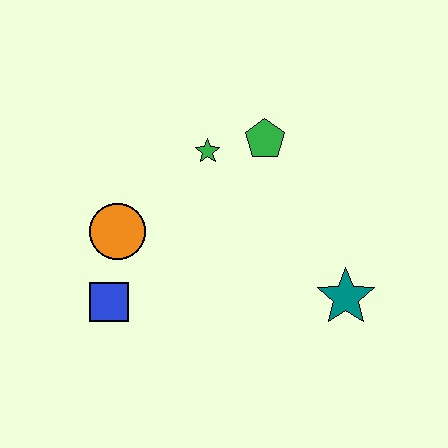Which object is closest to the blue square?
The orange circle is closest to the blue square.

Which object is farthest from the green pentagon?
The blue square is farthest from the green pentagon.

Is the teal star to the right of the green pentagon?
Yes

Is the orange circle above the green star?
No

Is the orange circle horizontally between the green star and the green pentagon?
No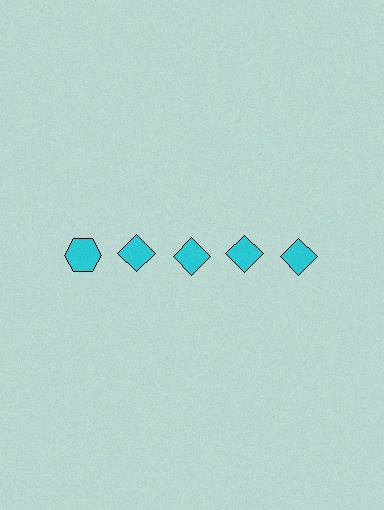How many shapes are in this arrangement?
There are 5 shapes arranged in a grid pattern.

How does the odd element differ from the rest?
It has a different shape: hexagon instead of diamond.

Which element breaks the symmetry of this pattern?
The cyan hexagon in the top row, leftmost column breaks the symmetry. All other shapes are cyan diamonds.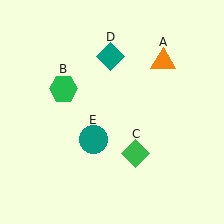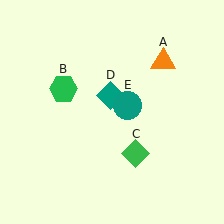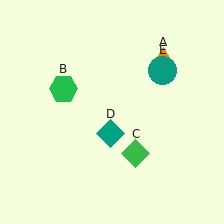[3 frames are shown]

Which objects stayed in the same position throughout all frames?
Orange triangle (object A) and green hexagon (object B) and green diamond (object C) remained stationary.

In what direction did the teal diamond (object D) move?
The teal diamond (object D) moved down.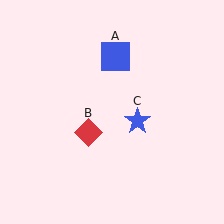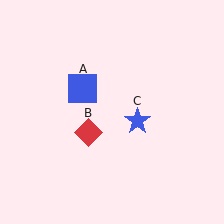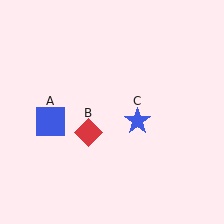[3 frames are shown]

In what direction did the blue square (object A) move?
The blue square (object A) moved down and to the left.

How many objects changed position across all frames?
1 object changed position: blue square (object A).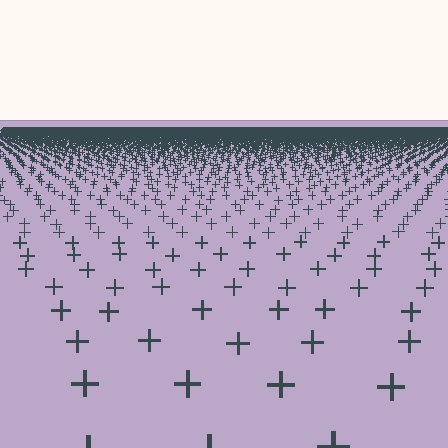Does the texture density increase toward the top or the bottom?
Density increases toward the top.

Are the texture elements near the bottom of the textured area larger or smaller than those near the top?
Larger. Near the bottom, elements are closer to the viewer and appear at a bigger on-screen size.